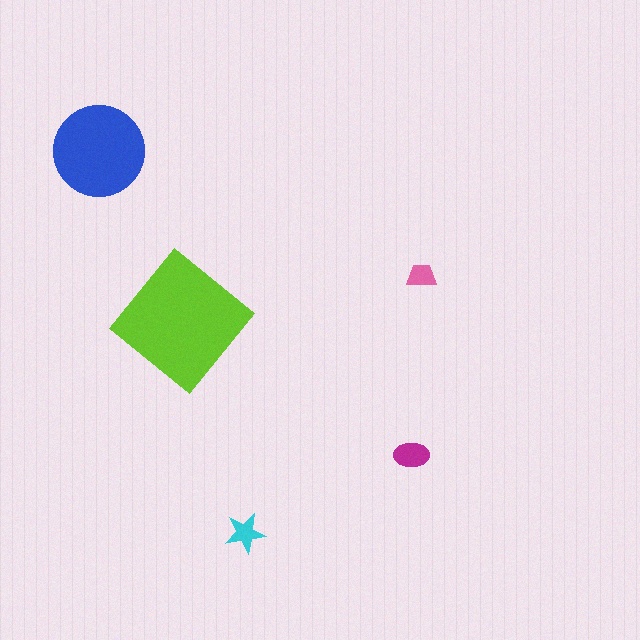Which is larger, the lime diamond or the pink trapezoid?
The lime diamond.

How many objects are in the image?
There are 5 objects in the image.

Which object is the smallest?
The pink trapezoid.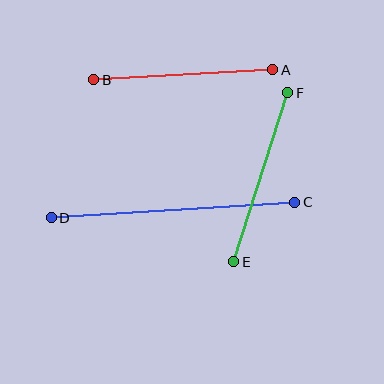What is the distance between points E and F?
The distance is approximately 177 pixels.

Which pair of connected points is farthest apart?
Points C and D are farthest apart.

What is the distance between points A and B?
The distance is approximately 179 pixels.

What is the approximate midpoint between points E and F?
The midpoint is at approximately (261, 177) pixels.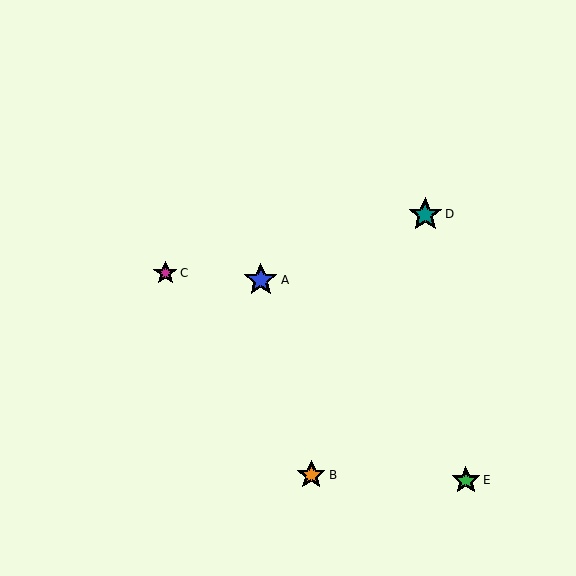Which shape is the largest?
The teal star (labeled D) is the largest.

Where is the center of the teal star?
The center of the teal star is at (425, 214).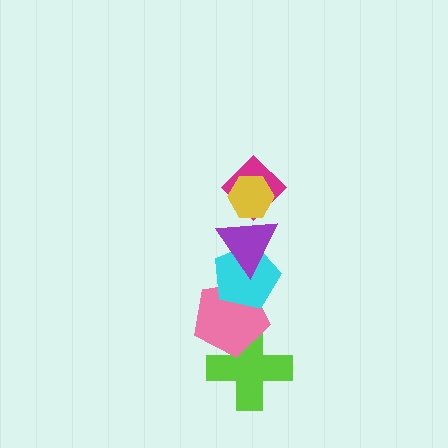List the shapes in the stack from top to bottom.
From top to bottom: the yellow hexagon, the magenta diamond, the purple triangle, the cyan pentagon, the pink pentagon, the lime cross.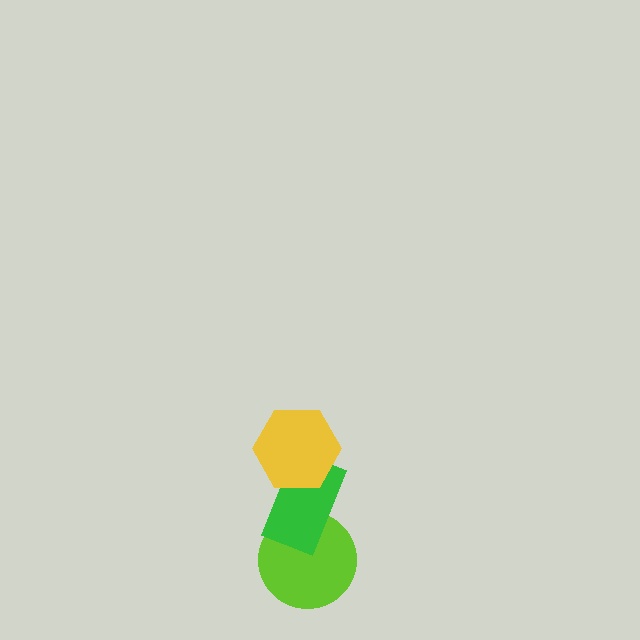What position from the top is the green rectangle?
The green rectangle is 2nd from the top.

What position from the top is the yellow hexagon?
The yellow hexagon is 1st from the top.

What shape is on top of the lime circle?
The green rectangle is on top of the lime circle.